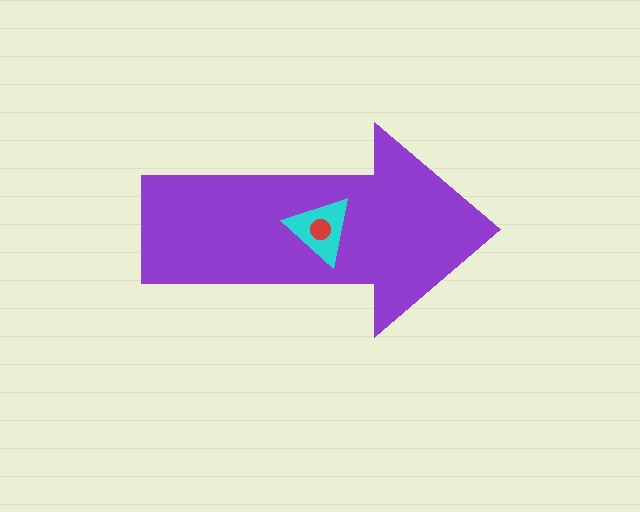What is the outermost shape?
The purple arrow.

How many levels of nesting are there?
3.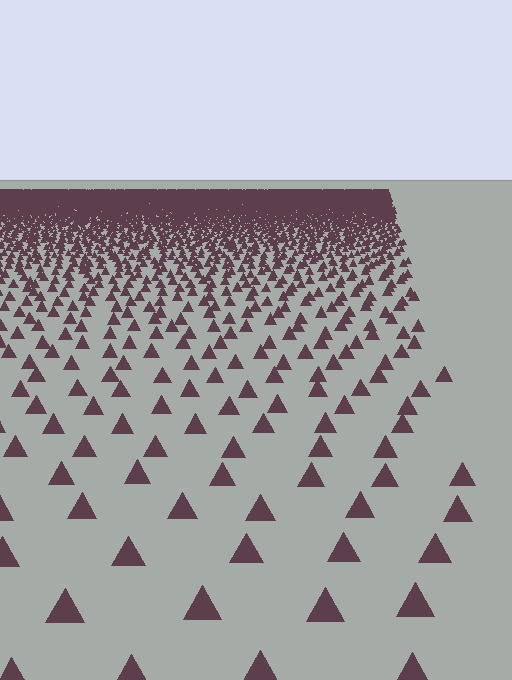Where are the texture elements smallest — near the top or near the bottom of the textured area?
Near the top.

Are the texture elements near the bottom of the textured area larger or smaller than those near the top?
Larger. Near the bottom, elements are closer to the viewer and appear at a bigger on-screen size.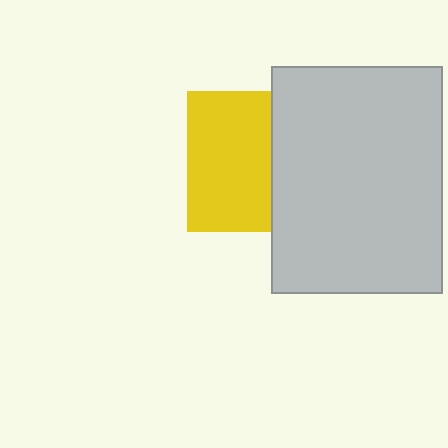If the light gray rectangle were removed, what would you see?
You would see the complete yellow square.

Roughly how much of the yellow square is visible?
About half of it is visible (roughly 60%).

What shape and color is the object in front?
The object in front is a light gray rectangle.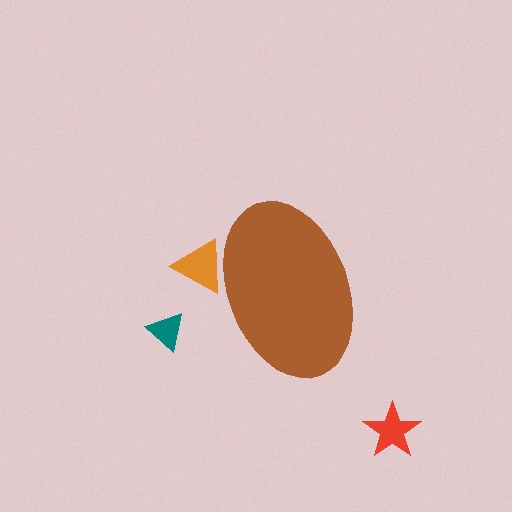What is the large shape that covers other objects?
A brown ellipse.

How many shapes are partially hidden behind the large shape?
1 shape is partially hidden.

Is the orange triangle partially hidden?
Yes, the orange triangle is partially hidden behind the brown ellipse.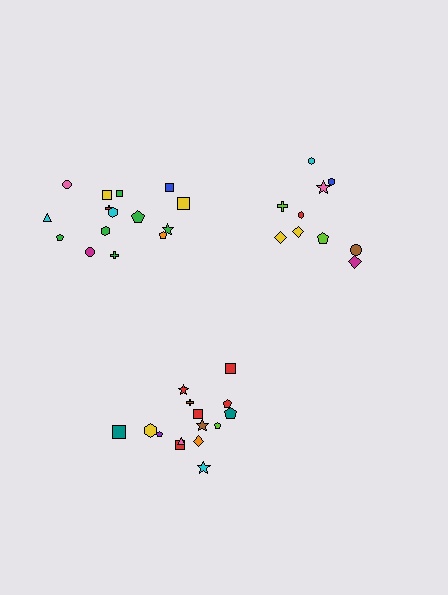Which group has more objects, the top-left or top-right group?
The top-left group.